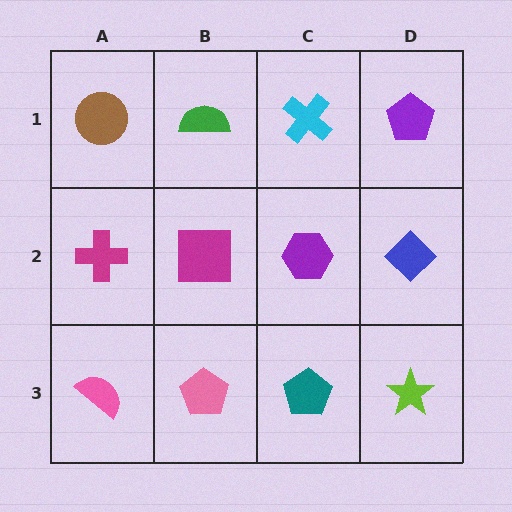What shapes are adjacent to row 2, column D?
A purple pentagon (row 1, column D), a lime star (row 3, column D), a purple hexagon (row 2, column C).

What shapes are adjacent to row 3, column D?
A blue diamond (row 2, column D), a teal pentagon (row 3, column C).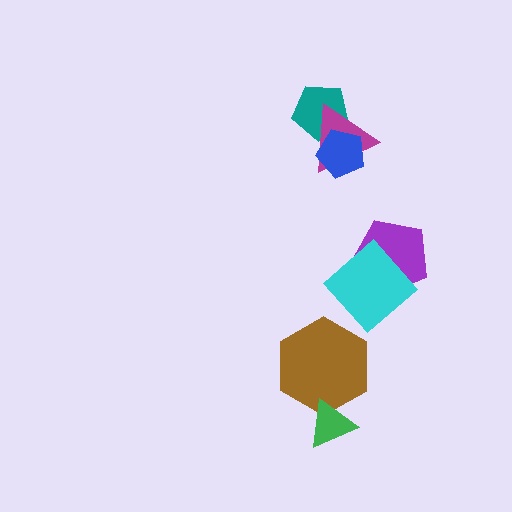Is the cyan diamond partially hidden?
No, no other shape covers it.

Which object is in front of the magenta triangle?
The blue pentagon is in front of the magenta triangle.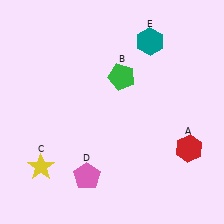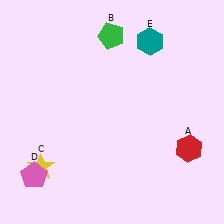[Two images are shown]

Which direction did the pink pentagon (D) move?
The pink pentagon (D) moved left.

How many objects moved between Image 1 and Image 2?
2 objects moved between the two images.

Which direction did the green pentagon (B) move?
The green pentagon (B) moved up.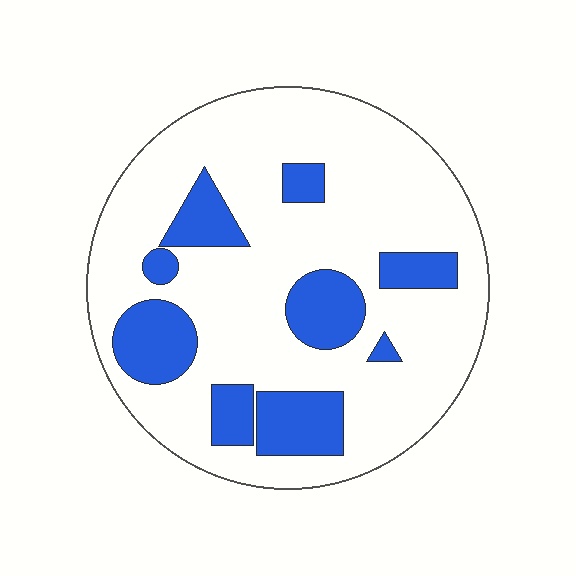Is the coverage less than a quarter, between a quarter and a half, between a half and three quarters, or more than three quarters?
Less than a quarter.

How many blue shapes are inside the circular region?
9.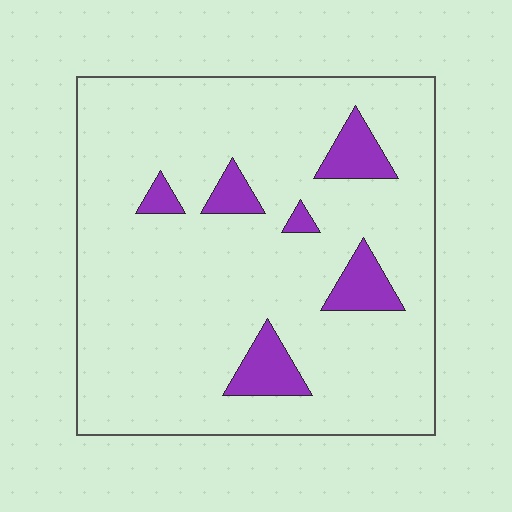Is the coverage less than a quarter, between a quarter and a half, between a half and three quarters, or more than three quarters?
Less than a quarter.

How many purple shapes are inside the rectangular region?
6.